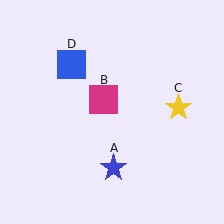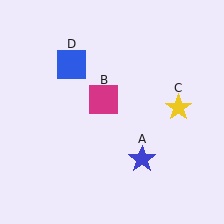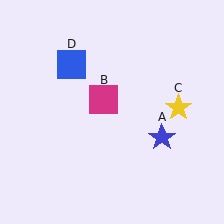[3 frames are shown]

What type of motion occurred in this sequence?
The blue star (object A) rotated counterclockwise around the center of the scene.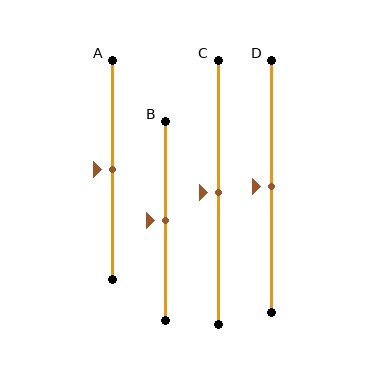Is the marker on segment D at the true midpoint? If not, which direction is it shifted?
Yes, the marker on segment D is at the true midpoint.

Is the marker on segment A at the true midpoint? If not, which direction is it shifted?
Yes, the marker on segment A is at the true midpoint.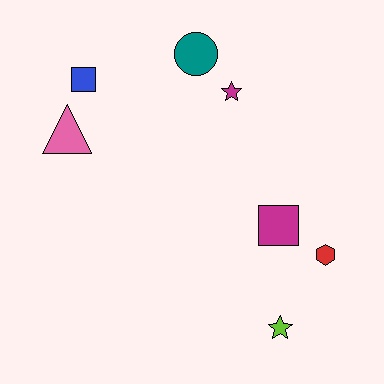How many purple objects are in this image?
There are no purple objects.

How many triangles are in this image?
There is 1 triangle.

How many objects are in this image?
There are 7 objects.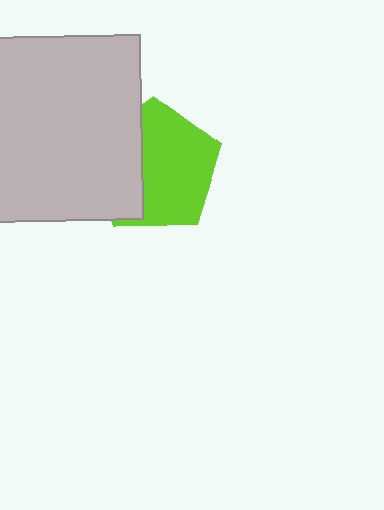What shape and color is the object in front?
The object in front is a light gray square.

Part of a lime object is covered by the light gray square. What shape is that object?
It is a pentagon.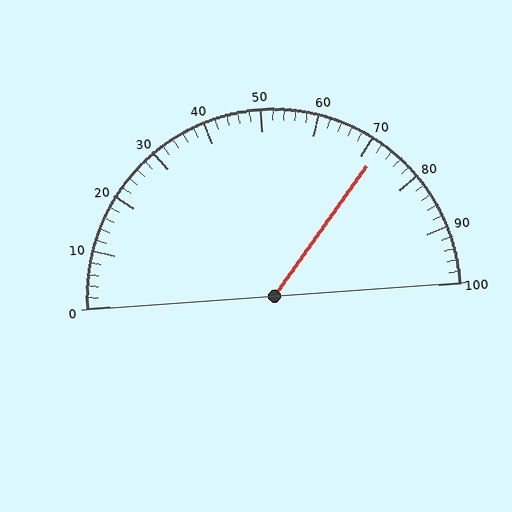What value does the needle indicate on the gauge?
The needle indicates approximately 72.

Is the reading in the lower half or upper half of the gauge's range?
The reading is in the upper half of the range (0 to 100).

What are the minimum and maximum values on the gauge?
The gauge ranges from 0 to 100.